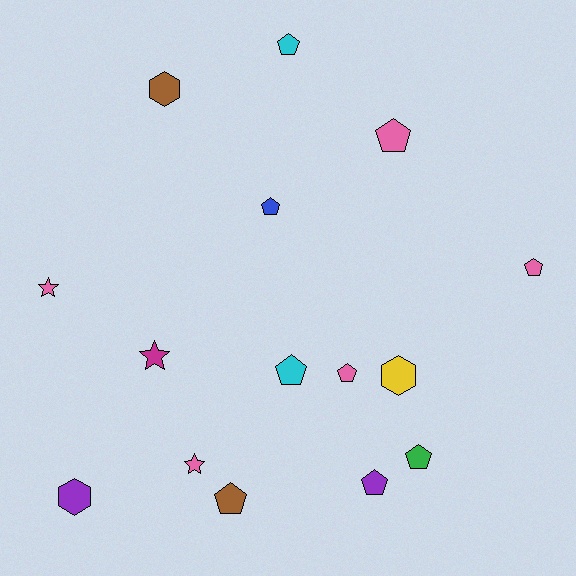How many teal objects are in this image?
There are no teal objects.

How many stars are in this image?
There are 3 stars.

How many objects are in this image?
There are 15 objects.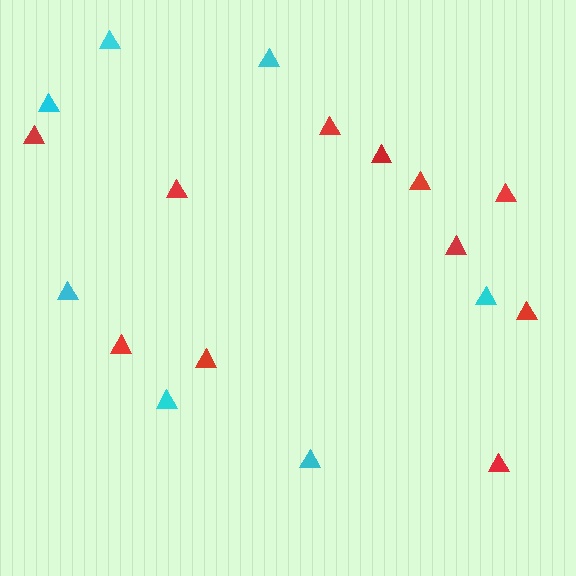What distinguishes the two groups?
There are 2 groups: one group of red triangles (11) and one group of cyan triangles (7).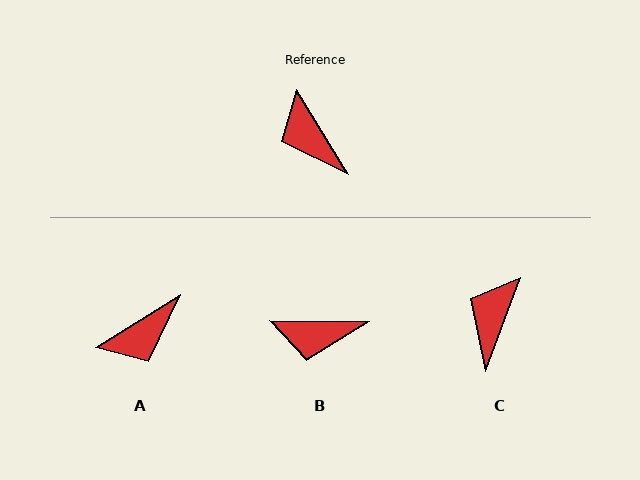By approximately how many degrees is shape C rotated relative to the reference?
Approximately 52 degrees clockwise.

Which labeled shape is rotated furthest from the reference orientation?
A, about 91 degrees away.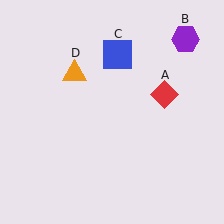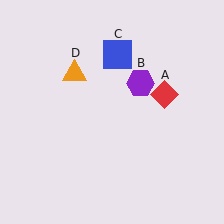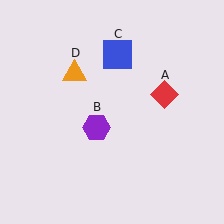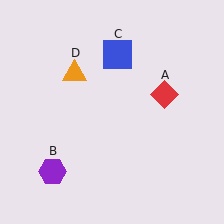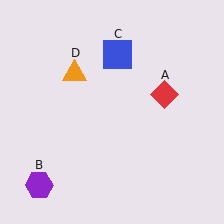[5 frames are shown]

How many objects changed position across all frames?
1 object changed position: purple hexagon (object B).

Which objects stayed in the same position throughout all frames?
Red diamond (object A) and blue square (object C) and orange triangle (object D) remained stationary.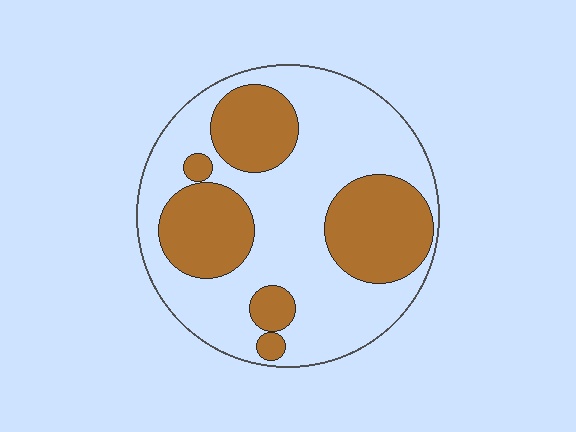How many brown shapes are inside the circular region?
6.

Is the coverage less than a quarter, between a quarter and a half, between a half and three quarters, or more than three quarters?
Between a quarter and a half.